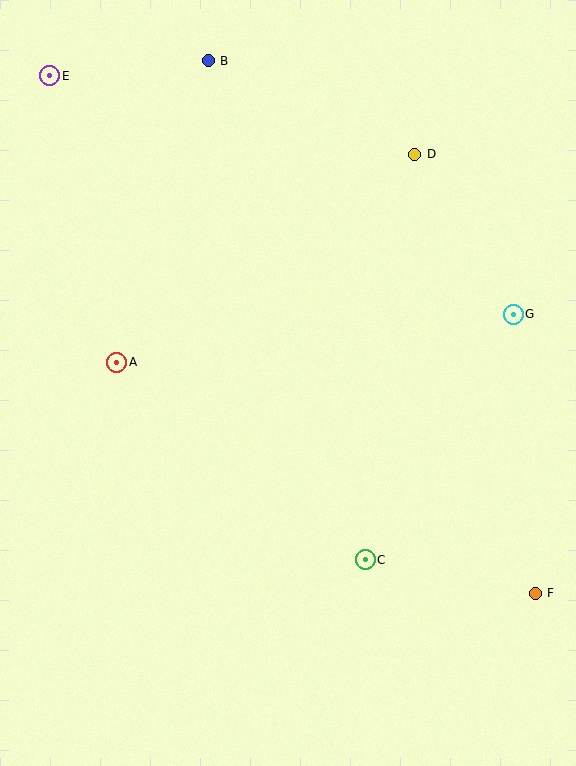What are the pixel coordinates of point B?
Point B is at (208, 61).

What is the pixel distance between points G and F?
The distance between G and F is 280 pixels.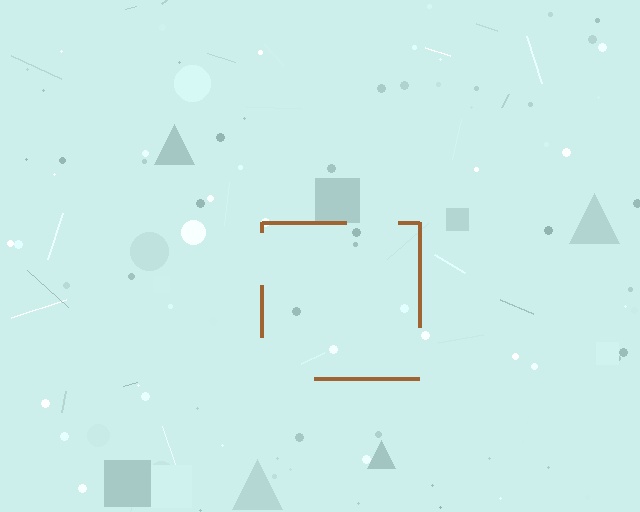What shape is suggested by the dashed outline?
The dashed outline suggests a square.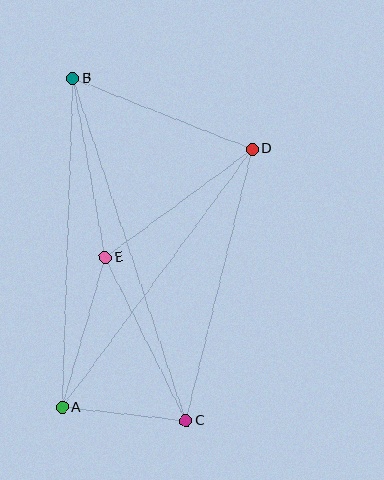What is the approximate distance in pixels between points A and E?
The distance between A and E is approximately 156 pixels.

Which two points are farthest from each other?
Points B and C are farthest from each other.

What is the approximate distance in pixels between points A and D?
The distance between A and D is approximately 321 pixels.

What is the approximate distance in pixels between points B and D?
The distance between B and D is approximately 193 pixels.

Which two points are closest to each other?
Points A and C are closest to each other.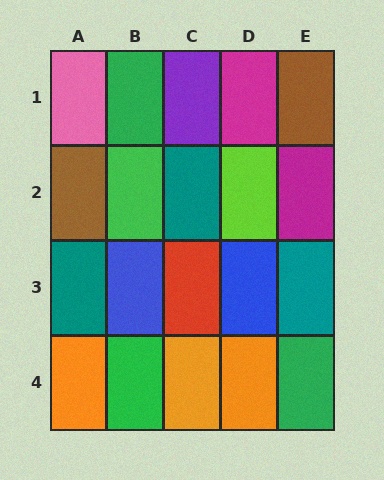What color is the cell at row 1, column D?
Magenta.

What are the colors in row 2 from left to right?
Brown, green, teal, lime, magenta.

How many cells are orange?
3 cells are orange.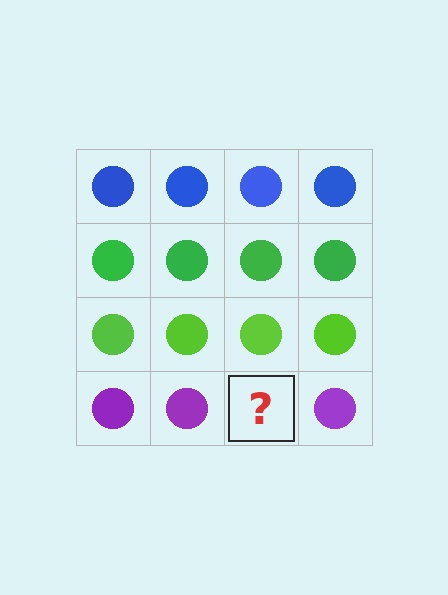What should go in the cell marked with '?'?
The missing cell should contain a purple circle.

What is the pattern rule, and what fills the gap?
The rule is that each row has a consistent color. The gap should be filled with a purple circle.